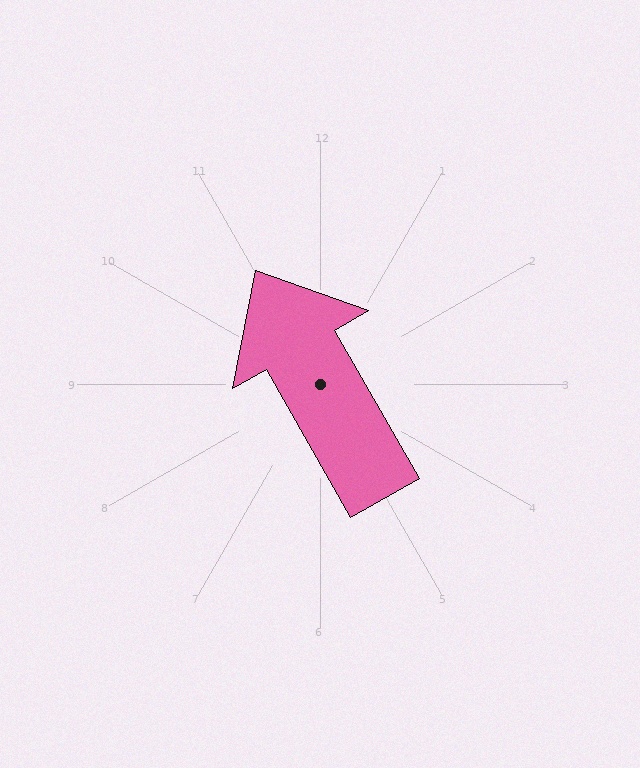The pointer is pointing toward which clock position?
Roughly 11 o'clock.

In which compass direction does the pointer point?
Northwest.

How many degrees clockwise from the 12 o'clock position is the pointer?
Approximately 330 degrees.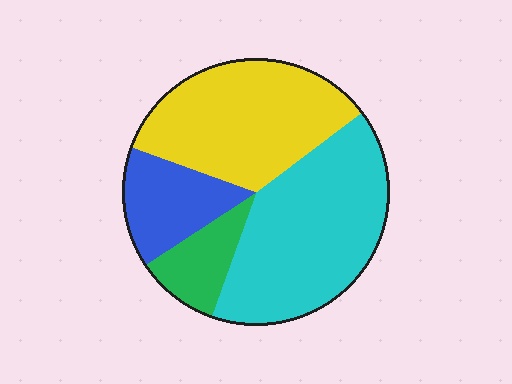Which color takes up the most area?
Cyan, at roughly 40%.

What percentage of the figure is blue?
Blue covers roughly 15% of the figure.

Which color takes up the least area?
Green, at roughly 10%.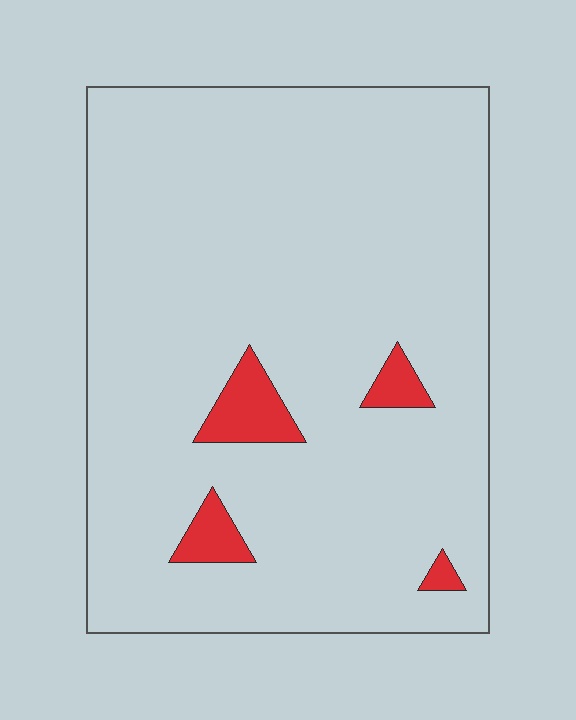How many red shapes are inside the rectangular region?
4.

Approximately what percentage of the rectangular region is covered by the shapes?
Approximately 5%.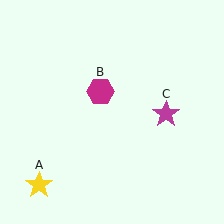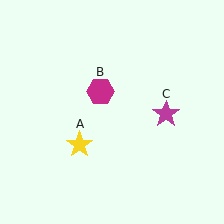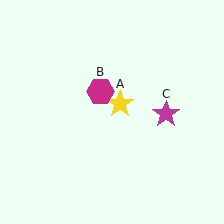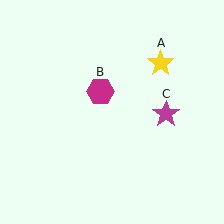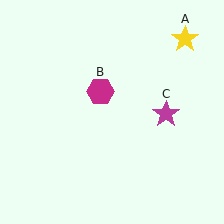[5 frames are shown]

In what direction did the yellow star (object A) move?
The yellow star (object A) moved up and to the right.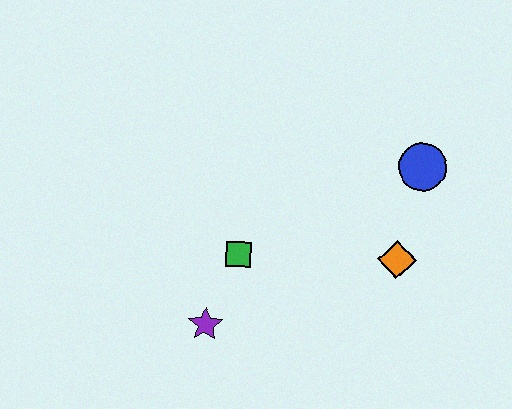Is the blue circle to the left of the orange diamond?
No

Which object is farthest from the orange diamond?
The purple star is farthest from the orange diamond.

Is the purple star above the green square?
No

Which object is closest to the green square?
The purple star is closest to the green square.